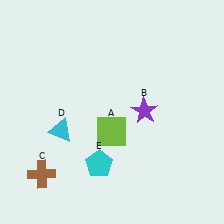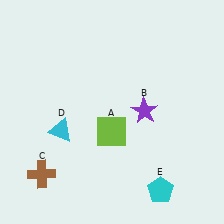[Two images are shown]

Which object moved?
The cyan pentagon (E) moved right.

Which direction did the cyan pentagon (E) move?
The cyan pentagon (E) moved right.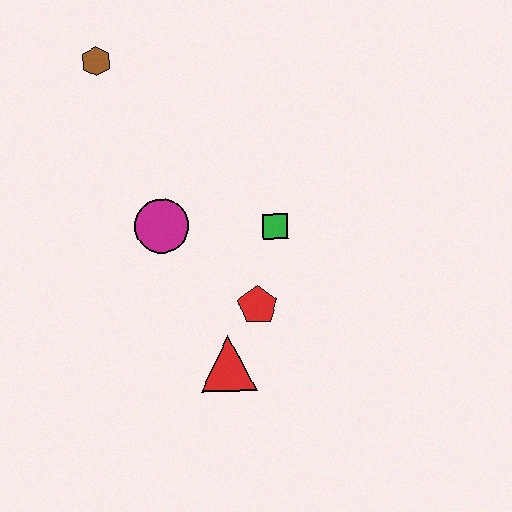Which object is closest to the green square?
The red pentagon is closest to the green square.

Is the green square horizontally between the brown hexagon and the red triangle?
No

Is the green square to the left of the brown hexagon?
No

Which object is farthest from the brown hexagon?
The red triangle is farthest from the brown hexagon.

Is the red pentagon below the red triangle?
No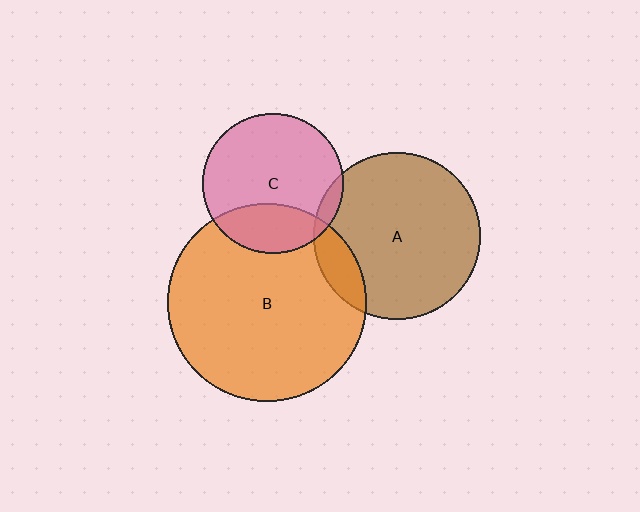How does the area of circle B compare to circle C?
Approximately 2.0 times.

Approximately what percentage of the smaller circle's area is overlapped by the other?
Approximately 5%.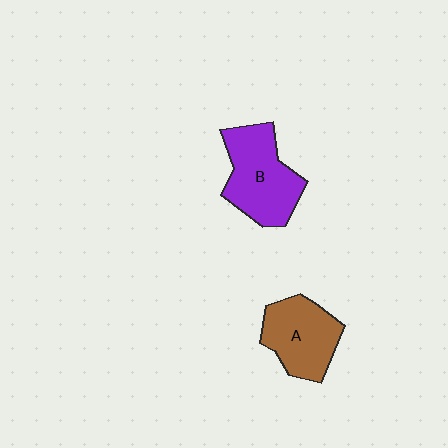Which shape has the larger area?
Shape B (purple).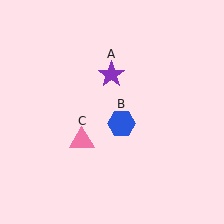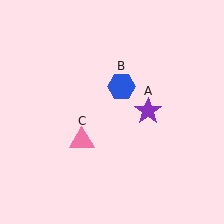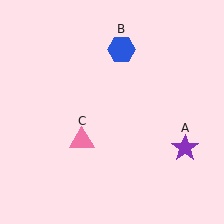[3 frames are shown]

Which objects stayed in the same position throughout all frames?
Pink triangle (object C) remained stationary.